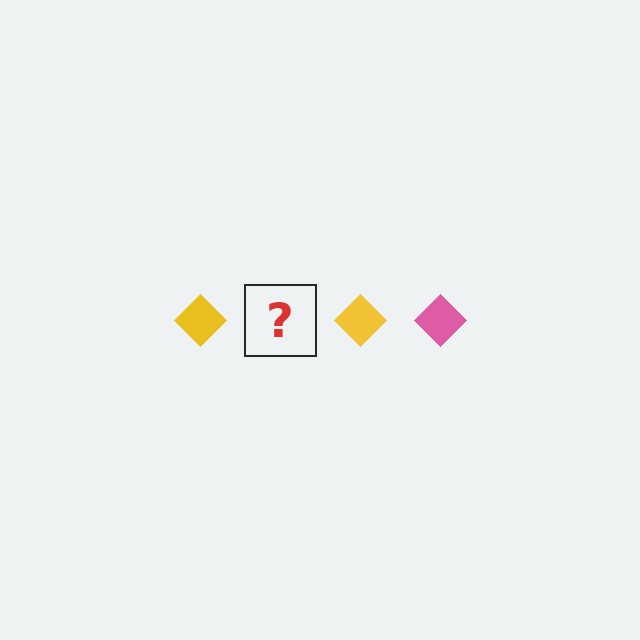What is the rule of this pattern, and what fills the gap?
The rule is that the pattern cycles through yellow, pink diamonds. The gap should be filled with a pink diamond.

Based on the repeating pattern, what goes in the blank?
The blank should be a pink diamond.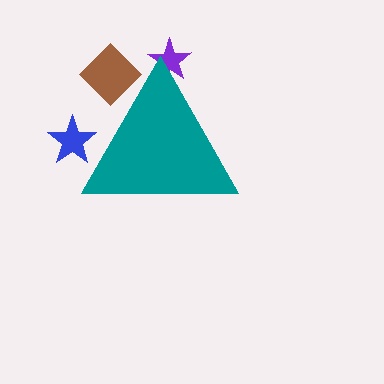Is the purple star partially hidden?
Yes, the purple star is partially hidden behind the teal triangle.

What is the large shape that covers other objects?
A teal triangle.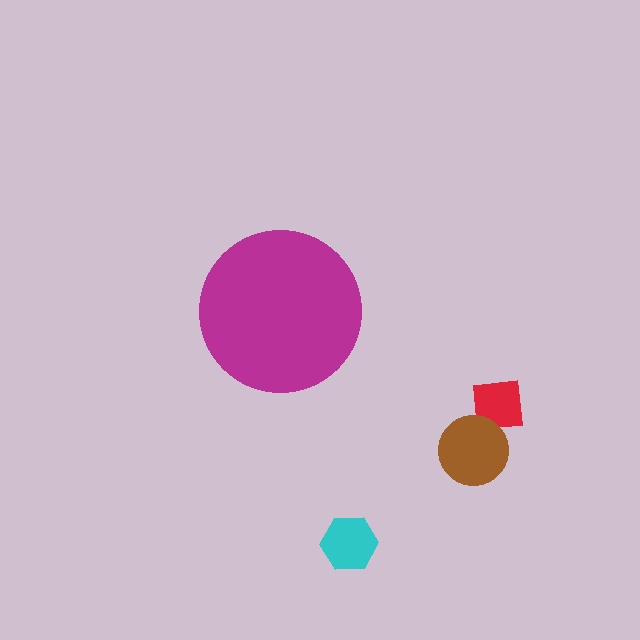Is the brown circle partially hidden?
No, the brown circle is fully visible.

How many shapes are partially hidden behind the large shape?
0 shapes are partially hidden.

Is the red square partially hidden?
No, the red square is fully visible.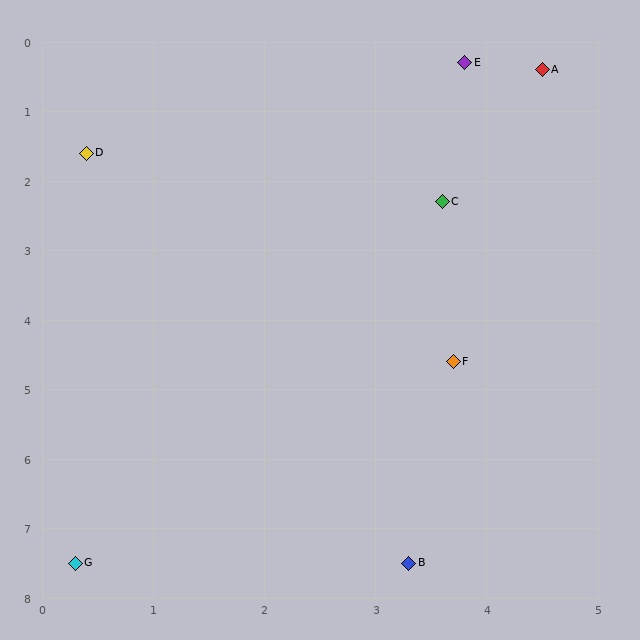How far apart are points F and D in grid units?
Points F and D are about 4.5 grid units apart.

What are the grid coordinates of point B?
Point B is at approximately (3.3, 7.5).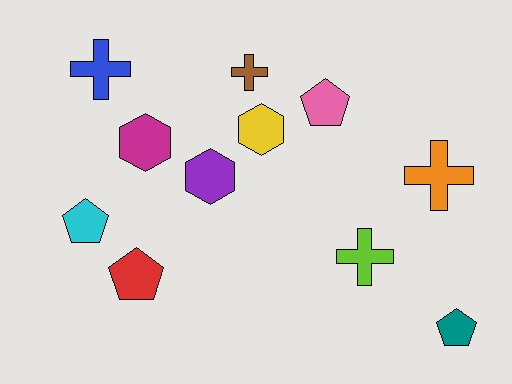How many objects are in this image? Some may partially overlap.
There are 11 objects.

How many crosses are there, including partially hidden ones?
There are 4 crosses.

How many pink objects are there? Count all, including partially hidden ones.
There is 1 pink object.